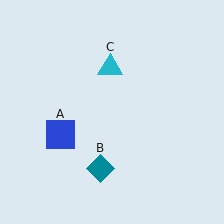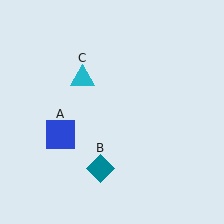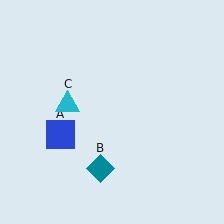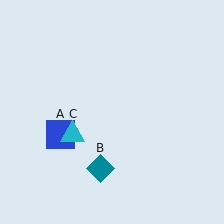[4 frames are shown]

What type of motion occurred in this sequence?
The cyan triangle (object C) rotated counterclockwise around the center of the scene.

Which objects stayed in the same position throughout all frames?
Blue square (object A) and teal diamond (object B) remained stationary.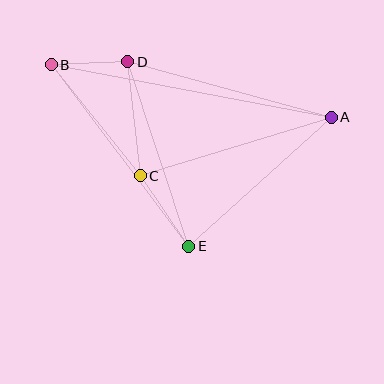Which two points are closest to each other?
Points B and D are closest to each other.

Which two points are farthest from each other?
Points A and B are farthest from each other.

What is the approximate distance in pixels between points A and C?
The distance between A and C is approximately 200 pixels.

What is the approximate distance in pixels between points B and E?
The distance between B and E is approximately 228 pixels.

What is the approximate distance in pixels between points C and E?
The distance between C and E is approximately 86 pixels.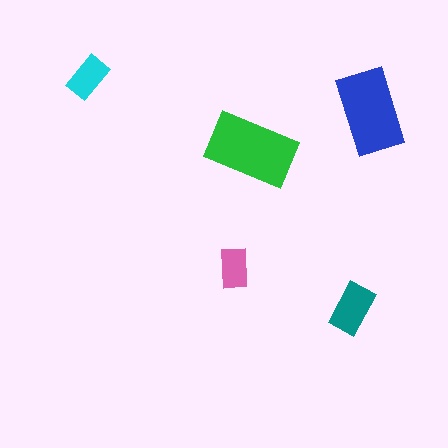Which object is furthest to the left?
The cyan rectangle is leftmost.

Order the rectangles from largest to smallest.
the green one, the blue one, the teal one, the cyan one, the pink one.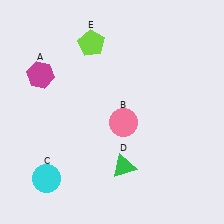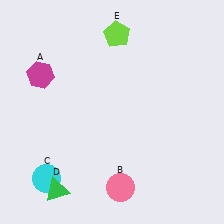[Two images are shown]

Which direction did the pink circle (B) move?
The pink circle (B) moved down.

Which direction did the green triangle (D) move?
The green triangle (D) moved left.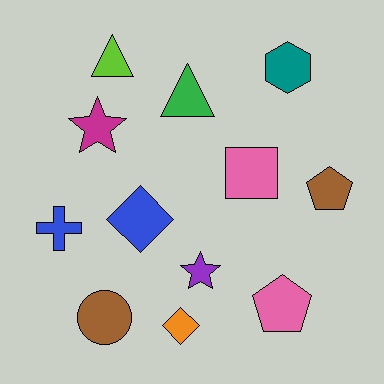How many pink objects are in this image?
There are 2 pink objects.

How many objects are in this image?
There are 12 objects.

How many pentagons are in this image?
There are 2 pentagons.